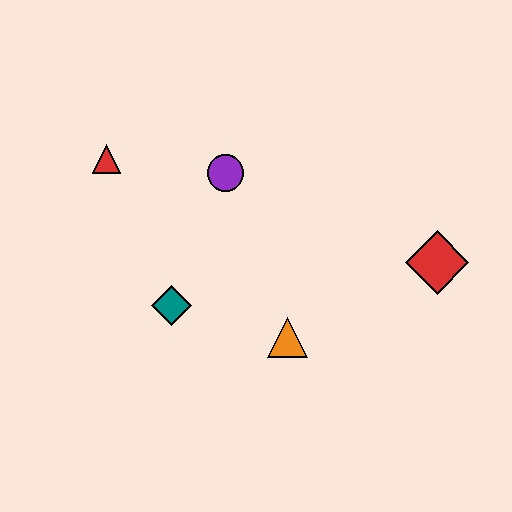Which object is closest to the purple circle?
The red triangle is closest to the purple circle.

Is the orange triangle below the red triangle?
Yes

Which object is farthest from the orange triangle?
The red triangle is farthest from the orange triangle.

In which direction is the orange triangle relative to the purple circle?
The orange triangle is below the purple circle.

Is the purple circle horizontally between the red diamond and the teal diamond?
Yes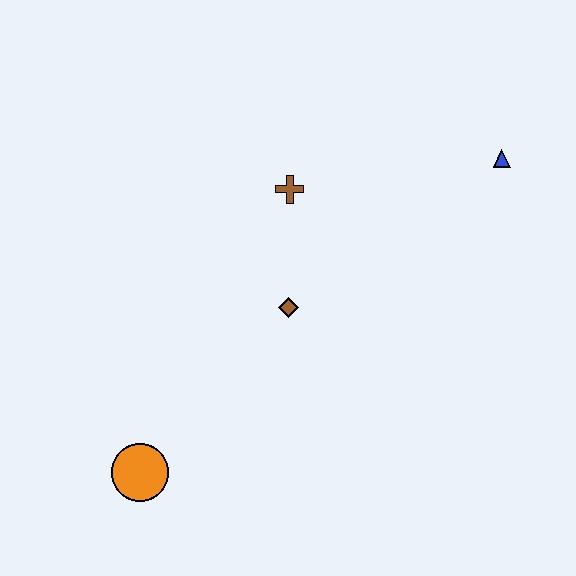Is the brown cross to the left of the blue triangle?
Yes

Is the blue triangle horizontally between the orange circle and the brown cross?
No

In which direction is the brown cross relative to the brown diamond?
The brown cross is above the brown diamond.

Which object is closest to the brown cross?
The brown diamond is closest to the brown cross.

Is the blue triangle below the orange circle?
No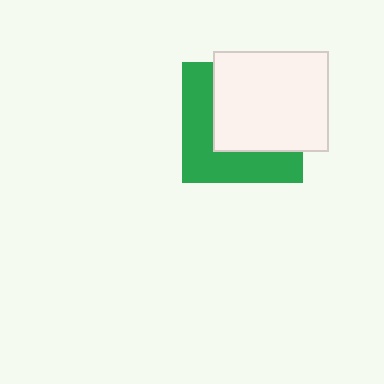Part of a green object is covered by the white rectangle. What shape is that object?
It is a square.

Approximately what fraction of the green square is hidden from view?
Roughly 54% of the green square is hidden behind the white rectangle.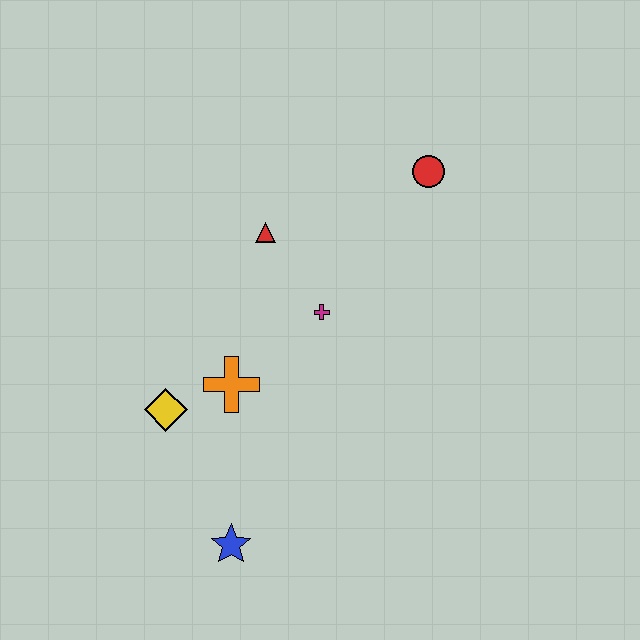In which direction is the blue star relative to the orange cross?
The blue star is below the orange cross.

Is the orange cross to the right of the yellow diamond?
Yes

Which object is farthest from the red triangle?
The blue star is farthest from the red triangle.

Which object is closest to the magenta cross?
The red triangle is closest to the magenta cross.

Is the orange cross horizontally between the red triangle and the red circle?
No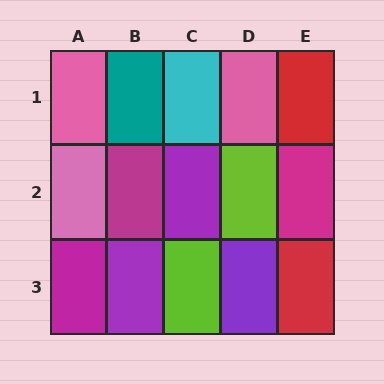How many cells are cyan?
1 cell is cyan.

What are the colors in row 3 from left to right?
Magenta, purple, lime, purple, red.